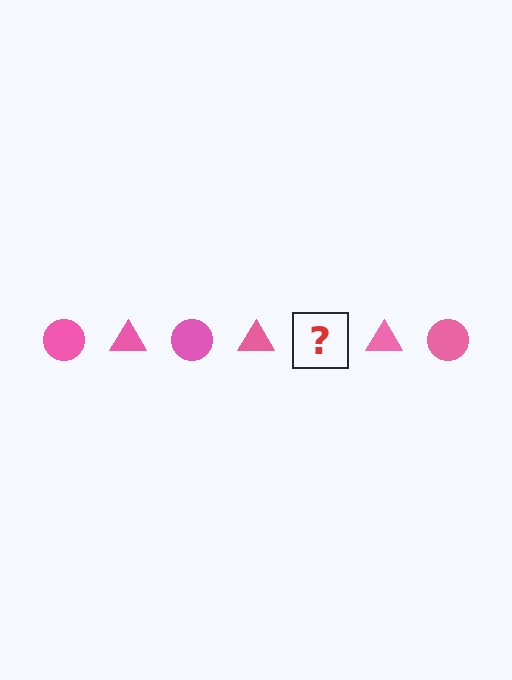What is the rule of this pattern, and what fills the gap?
The rule is that the pattern cycles through circle, triangle shapes in pink. The gap should be filled with a pink circle.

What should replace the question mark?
The question mark should be replaced with a pink circle.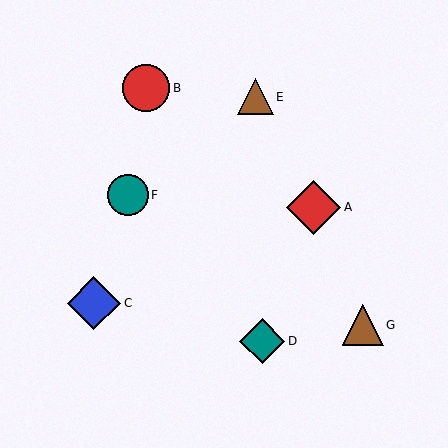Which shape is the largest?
The red diamond (labeled A) is the largest.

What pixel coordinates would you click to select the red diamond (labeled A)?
Click at (314, 207) to select the red diamond A.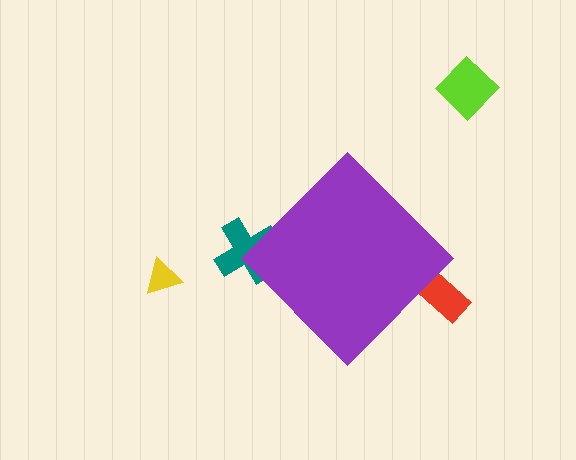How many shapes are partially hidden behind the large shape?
2 shapes are partially hidden.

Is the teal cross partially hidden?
Yes, the teal cross is partially hidden behind the purple diamond.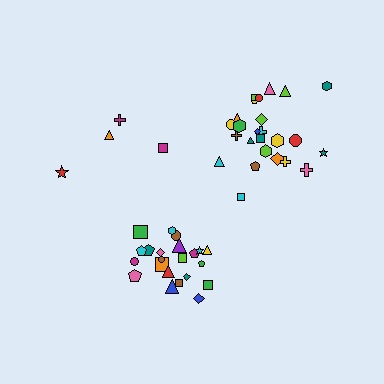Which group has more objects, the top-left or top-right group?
The top-right group.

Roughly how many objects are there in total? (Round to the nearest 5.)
Roughly 50 objects in total.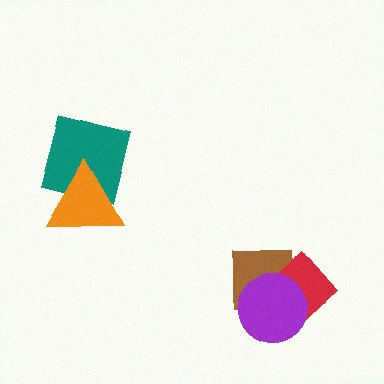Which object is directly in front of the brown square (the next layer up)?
The red diamond is directly in front of the brown square.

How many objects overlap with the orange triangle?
1 object overlaps with the orange triangle.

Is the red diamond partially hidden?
Yes, it is partially covered by another shape.